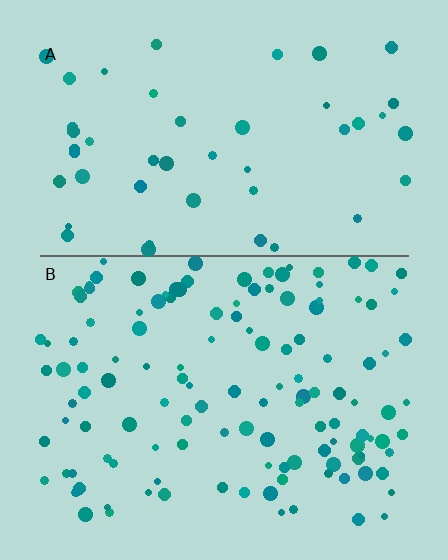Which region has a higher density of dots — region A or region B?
B (the bottom).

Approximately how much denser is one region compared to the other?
Approximately 2.7× — region B over region A.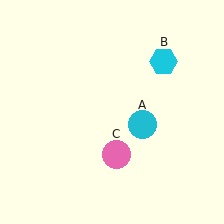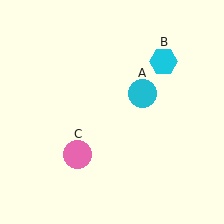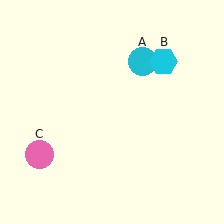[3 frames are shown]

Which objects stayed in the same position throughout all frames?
Cyan hexagon (object B) remained stationary.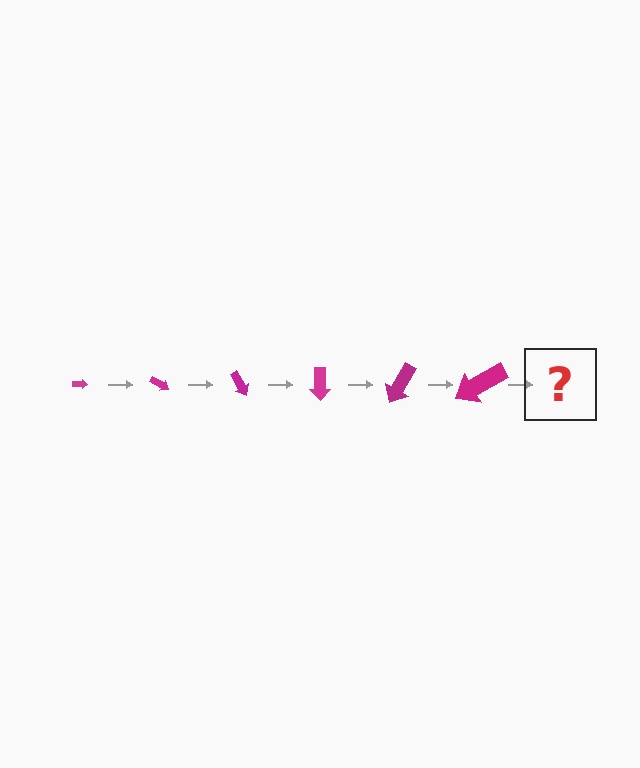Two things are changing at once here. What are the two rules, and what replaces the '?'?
The two rules are that the arrow grows larger each step and it rotates 30 degrees each step. The '?' should be an arrow, larger than the previous one and rotated 180 degrees from the start.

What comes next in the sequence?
The next element should be an arrow, larger than the previous one and rotated 180 degrees from the start.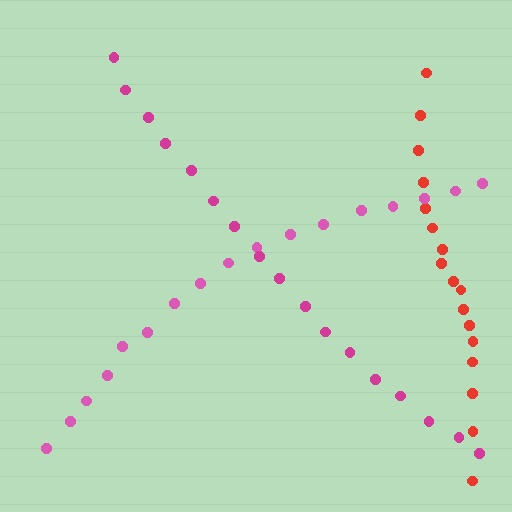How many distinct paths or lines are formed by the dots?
There are 3 distinct paths.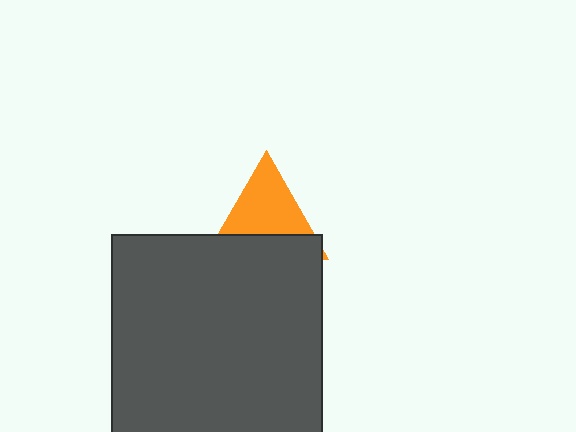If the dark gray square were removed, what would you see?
You would see the complete orange triangle.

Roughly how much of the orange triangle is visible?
About half of it is visible (roughly 59%).